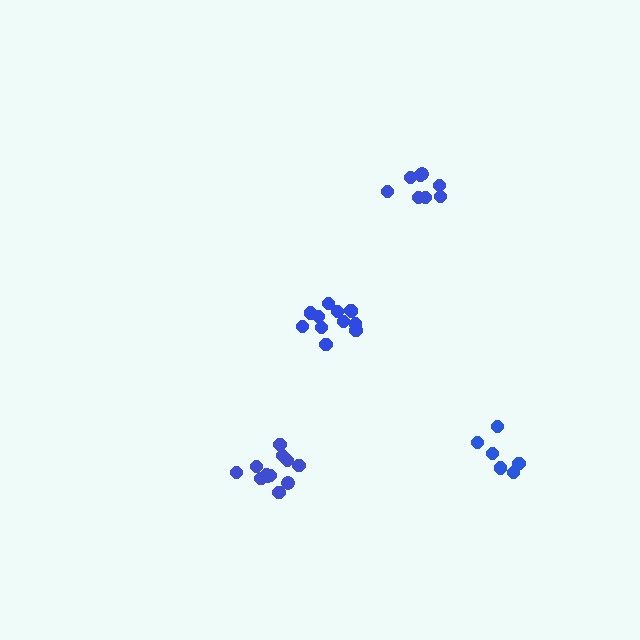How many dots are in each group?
Group 1: 12 dots, Group 2: 8 dots, Group 3: 12 dots, Group 4: 6 dots (38 total).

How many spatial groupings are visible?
There are 4 spatial groupings.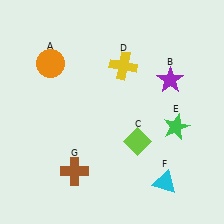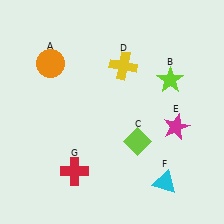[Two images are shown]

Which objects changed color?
B changed from purple to lime. E changed from green to magenta. G changed from brown to red.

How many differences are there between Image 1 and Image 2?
There are 3 differences between the two images.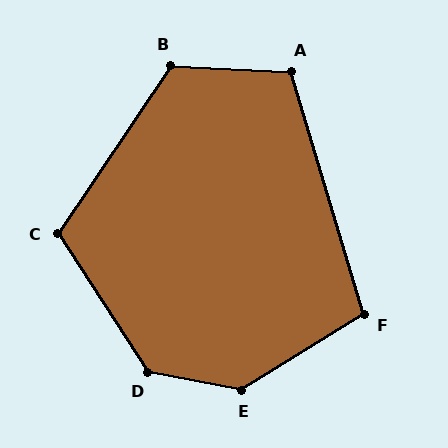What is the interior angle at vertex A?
Approximately 109 degrees (obtuse).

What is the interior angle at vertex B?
Approximately 121 degrees (obtuse).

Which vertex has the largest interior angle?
E, at approximately 138 degrees.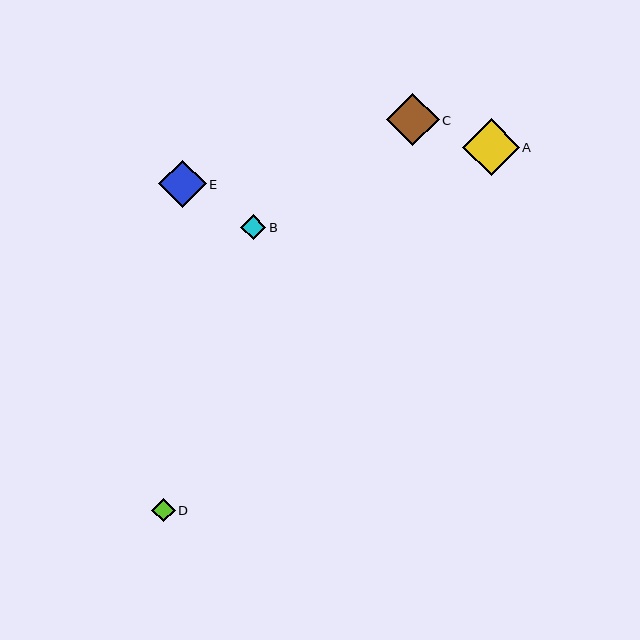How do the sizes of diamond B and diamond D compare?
Diamond B and diamond D are approximately the same size.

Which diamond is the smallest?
Diamond D is the smallest with a size of approximately 23 pixels.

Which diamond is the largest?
Diamond A is the largest with a size of approximately 57 pixels.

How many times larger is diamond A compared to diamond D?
Diamond A is approximately 2.4 times the size of diamond D.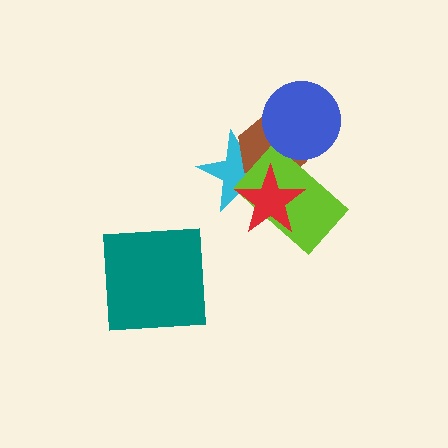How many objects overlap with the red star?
3 objects overlap with the red star.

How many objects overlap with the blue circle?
2 objects overlap with the blue circle.